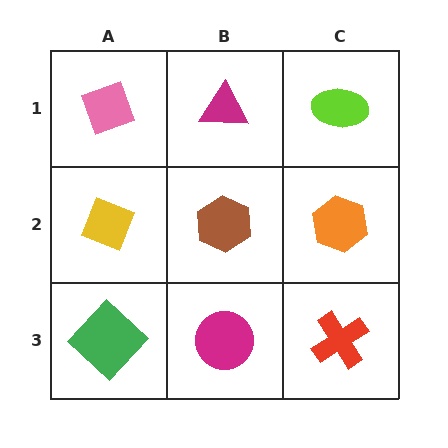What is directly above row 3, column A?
A yellow diamond.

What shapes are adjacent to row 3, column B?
A brown hexagon (row 2, column B), a green diamond (row 3, column A), a red cross (row 3, column C).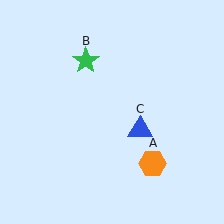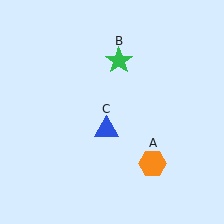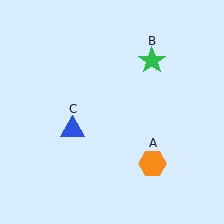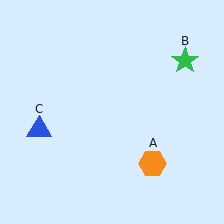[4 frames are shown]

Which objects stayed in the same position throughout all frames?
Orange hexagon (object A) remained stationary.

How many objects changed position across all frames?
2 objects changed position: green star (object B), blue triangle (object C).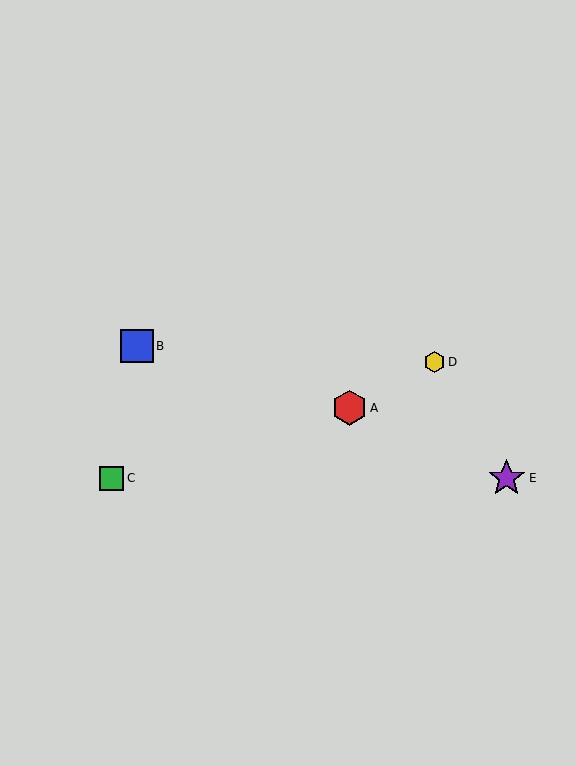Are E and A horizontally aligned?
No, E is at y≈478 and A is at y≈408.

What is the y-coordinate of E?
Object E is at y≈478.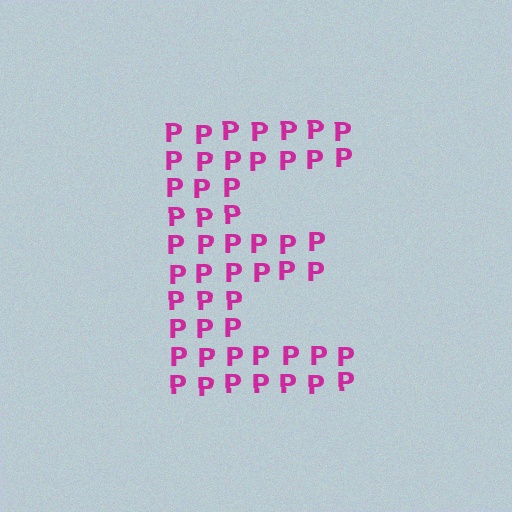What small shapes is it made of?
It is made of small letter P's.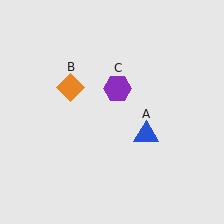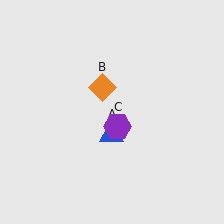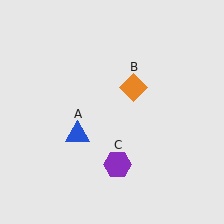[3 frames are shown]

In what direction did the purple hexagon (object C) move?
The purple hexagon (object C) moved down.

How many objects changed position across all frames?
3 objects changed position: blue triangle (object A), orange diamond (object B), purple hexagon (object C).